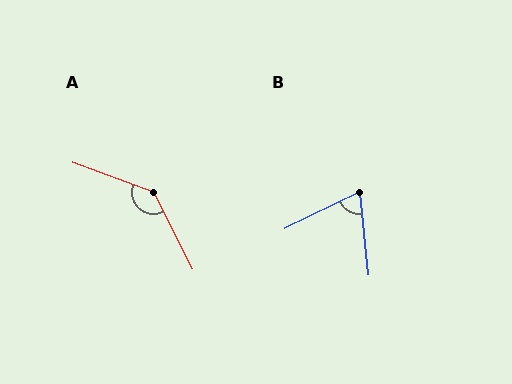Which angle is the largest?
A, at approximately 136 degrees.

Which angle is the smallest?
B, at approximately 70 degrees.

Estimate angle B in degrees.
Approximately 70 degrees.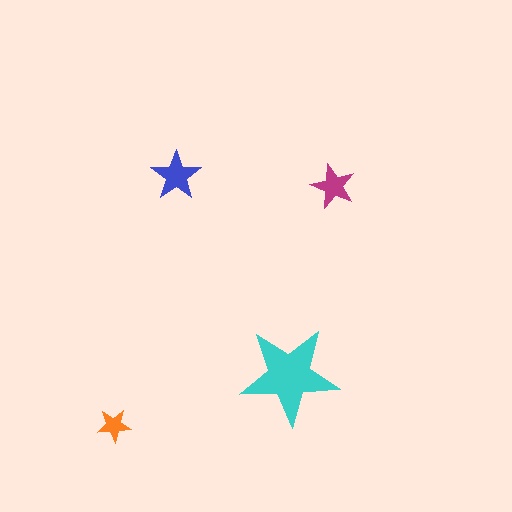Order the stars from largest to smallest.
the cyan one, the blue one, the magenta one, the orange one.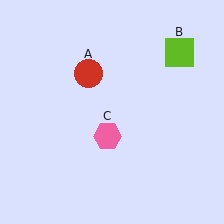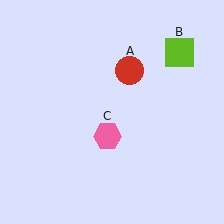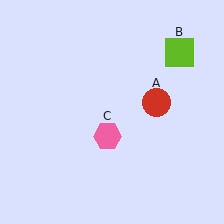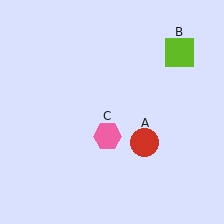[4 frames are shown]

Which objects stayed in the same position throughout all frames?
Lime square (object B) and pink hexagon (object C) remained stationary.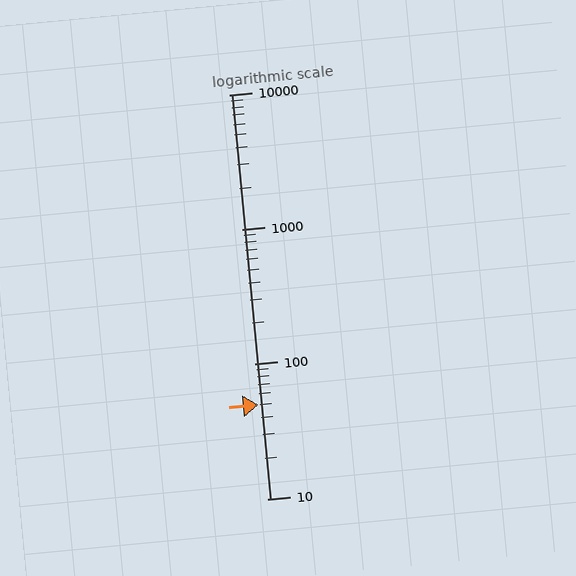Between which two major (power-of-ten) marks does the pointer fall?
The pointer is between 10 and 100.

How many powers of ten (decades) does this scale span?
The scale spans 3 decades, from 10 to 10000.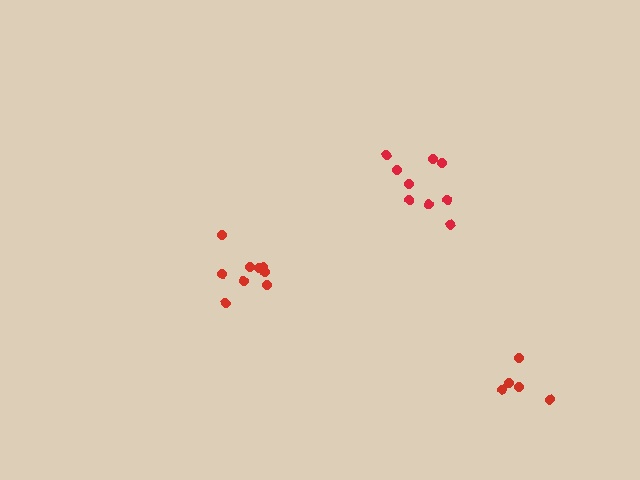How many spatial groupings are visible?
There are 3 spatial groupings.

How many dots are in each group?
Group 1: 9 dots, Group 2: 5 dots, Group 3: 9 dots (23 total).